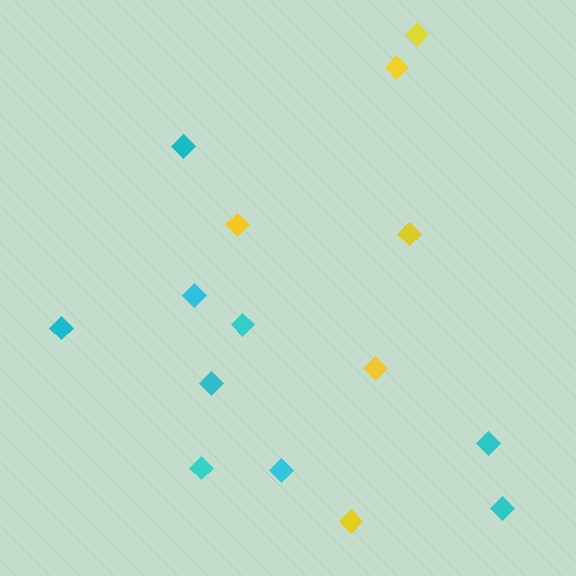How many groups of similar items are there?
There are 2 groups: one group of cyan diamonds (9) and one group of yellow diamonds (6).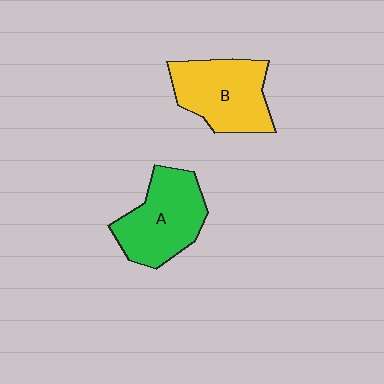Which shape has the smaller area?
Shape B (yellow).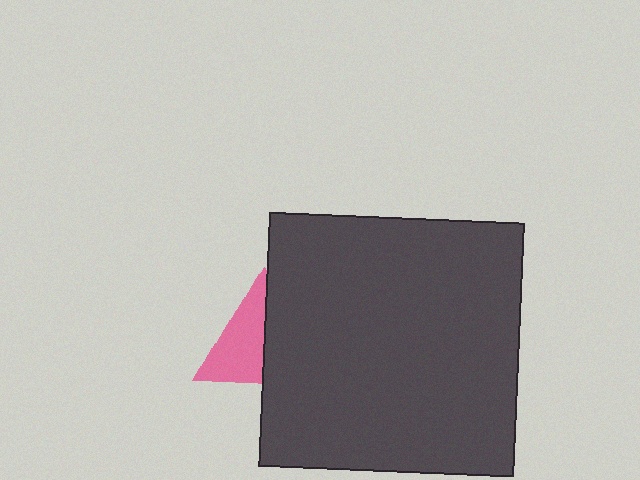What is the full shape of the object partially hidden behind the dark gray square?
The partially hidden object is a pink triangle.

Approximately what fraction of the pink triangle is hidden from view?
Roughly 47% of the pink triangle is hidden behind the dark gray square.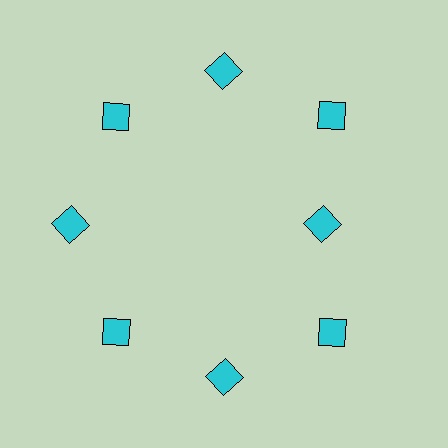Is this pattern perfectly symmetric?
No. The 8 cyan diamonds are arranged in a ring, but one element near the 3 o'clock position is pulled inward toward the center, breaking the 8-fold rotational symmetry.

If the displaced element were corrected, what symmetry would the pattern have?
It would have 8-fold rotational symmetry — the pattern would map onto itself every 45 degrees.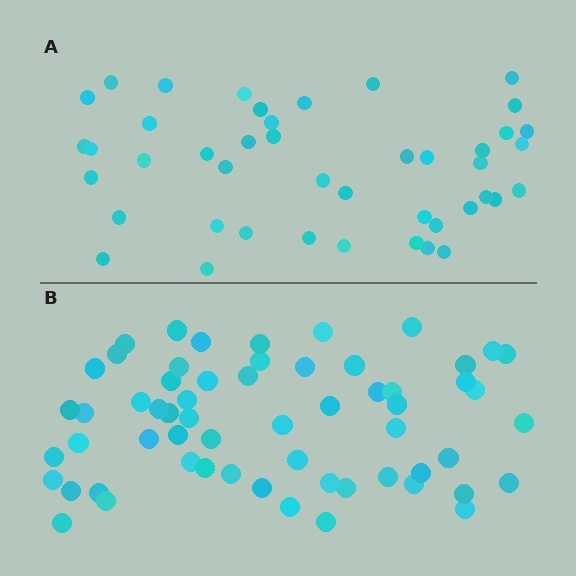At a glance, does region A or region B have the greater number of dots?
Region B (the bottom region) has more dots.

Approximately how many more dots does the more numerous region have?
Region B has approximately 15 more dots than region A.